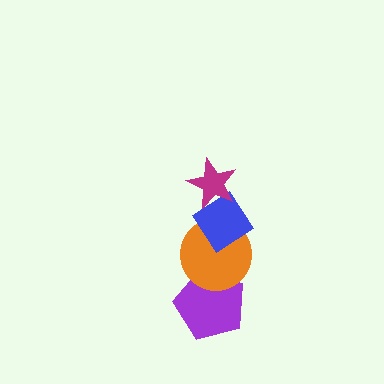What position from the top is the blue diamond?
The blue diamond is 2nd from the top.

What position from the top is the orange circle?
The orange circle is 3rd from the top.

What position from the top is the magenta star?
The magenta star is 1st from the top.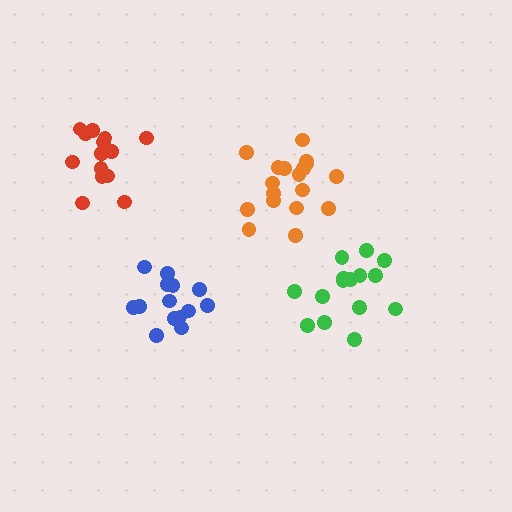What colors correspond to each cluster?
The clusters are colored: green, red, orange, blue.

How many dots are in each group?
Group 1: 15 dots, Group 2: 14 dots, Group 3: 18 dots, Group 4: 14 dots (61 total).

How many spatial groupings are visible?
There are 4 spatial groupings.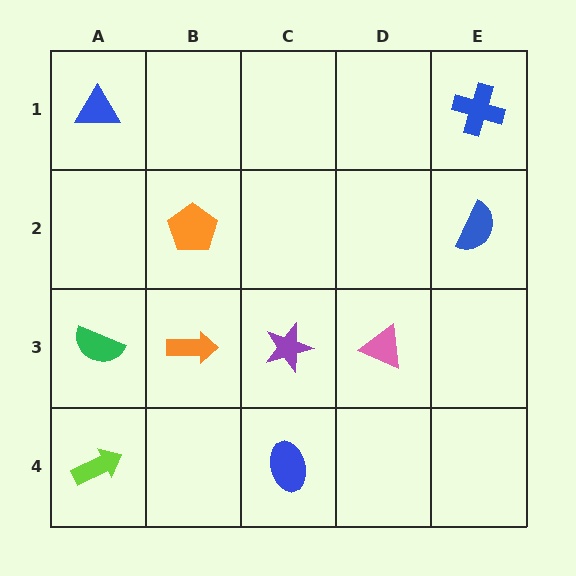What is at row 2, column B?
An orange pentagon.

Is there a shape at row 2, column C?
No, that cell is empty.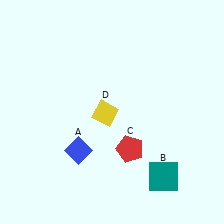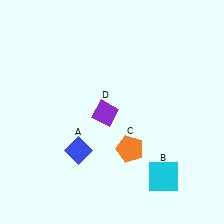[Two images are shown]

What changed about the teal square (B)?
In Image 1, B is teal. In Image 2, it changed to cyan.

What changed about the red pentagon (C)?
In Image 1, C is red. In Image 2, it changed to orange.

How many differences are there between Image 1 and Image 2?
There are 3 differences between the two images.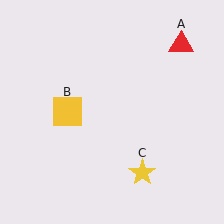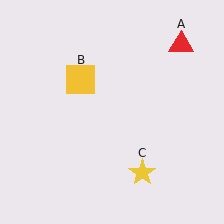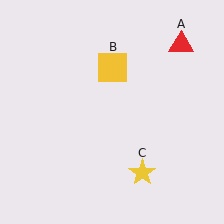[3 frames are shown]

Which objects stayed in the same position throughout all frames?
Red triangle (object A) and yellow star (object C) remained stationary.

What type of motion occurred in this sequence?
The yellow square (object B) rotated clockwise around the center of the scene.